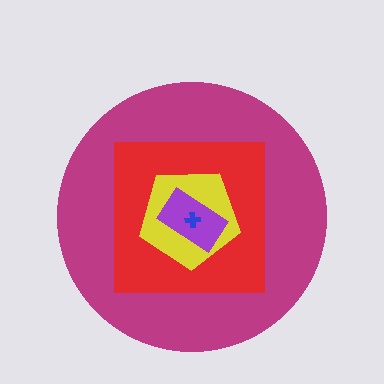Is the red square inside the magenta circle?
Yes.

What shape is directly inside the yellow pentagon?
The purple rectangle.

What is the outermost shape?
The magenta circle.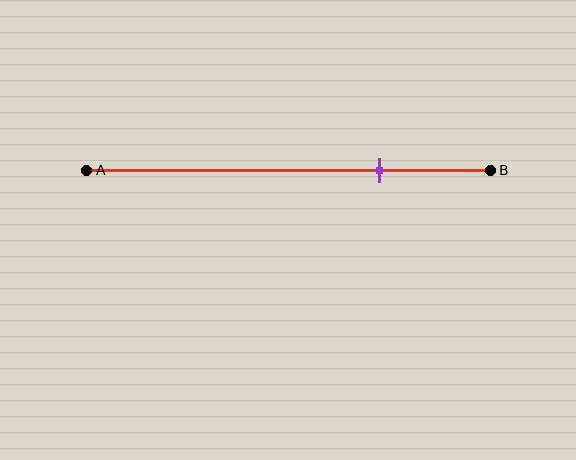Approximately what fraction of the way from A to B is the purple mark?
The purple mark is approximately 75% of the way from A to B.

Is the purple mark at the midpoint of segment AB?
No, the mark is at about 75% from A, not at the 50% midpoint.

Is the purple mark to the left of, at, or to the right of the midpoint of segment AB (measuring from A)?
The purple mark is to the right of the midpoint of segment AB.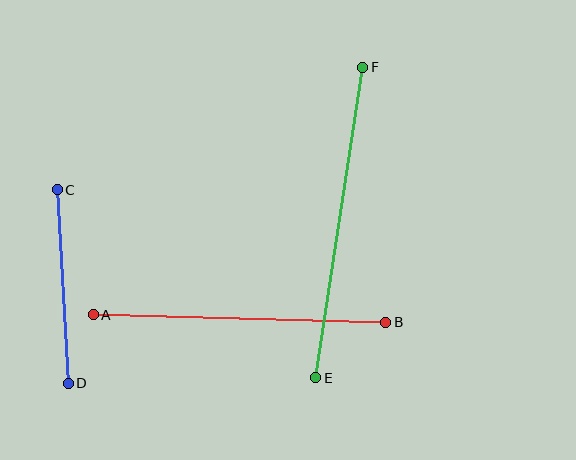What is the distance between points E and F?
The distance is approximately 314 pixels.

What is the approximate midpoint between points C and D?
The midpoint is at approximately (63, 286) pixels.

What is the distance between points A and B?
The distance is approximately 293 pixels.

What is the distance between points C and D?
The distance is approximately 194 pixels.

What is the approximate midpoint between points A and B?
The midpoint is at approximately (240, 319) pixels.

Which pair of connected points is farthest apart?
Points E and F are farthest apart.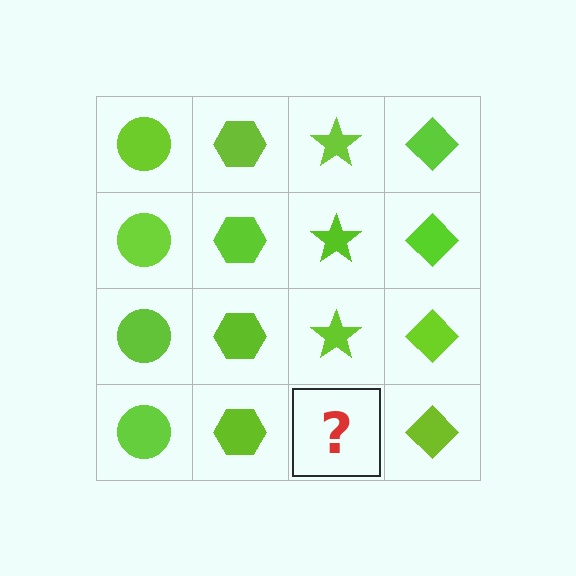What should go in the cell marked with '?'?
The missing cell should contain a lime star.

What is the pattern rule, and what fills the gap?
The rule is that each column has a consistent shape. The gap should be filled with a lime star.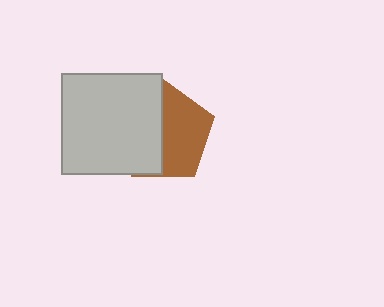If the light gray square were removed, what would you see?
You would see the complete brown pentagon.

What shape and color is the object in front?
The object in front is a light gray square.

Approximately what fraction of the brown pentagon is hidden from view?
Roughly 50% of the brown pentagon is hidden behind the light gray square.